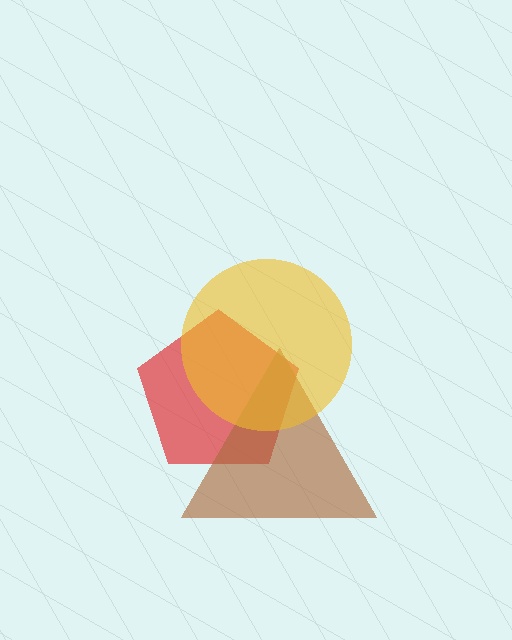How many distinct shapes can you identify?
There are 3 distinct shapes: a red pentagon, a brown triangle, a yellow circle.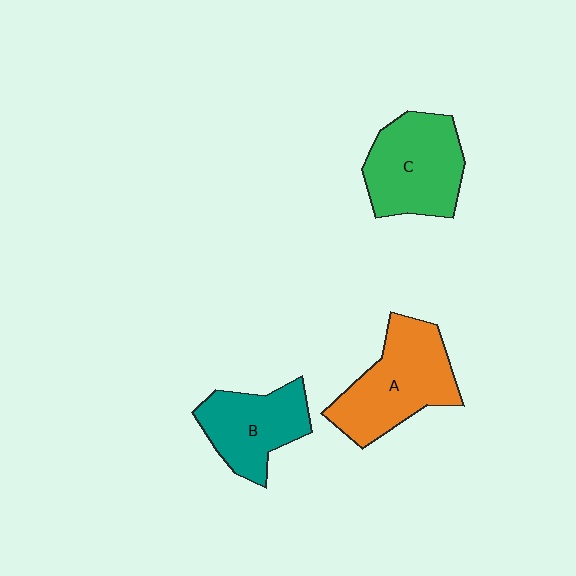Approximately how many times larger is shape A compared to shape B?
Approximately 1.3 times.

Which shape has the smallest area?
Shape B (teal).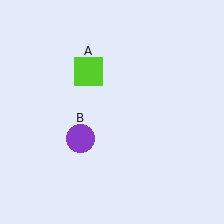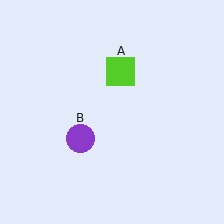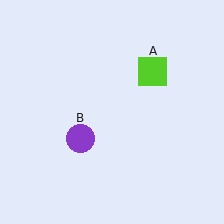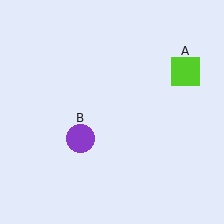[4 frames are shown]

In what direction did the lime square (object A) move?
The lime square (object A) moved right.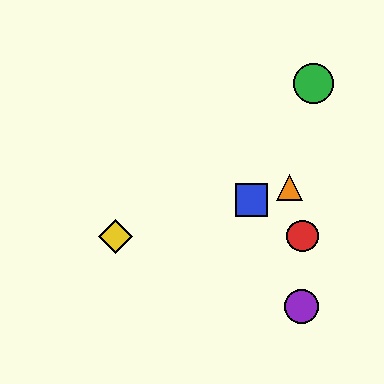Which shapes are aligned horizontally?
The red circle, the yellow diamond are aligned horizontally.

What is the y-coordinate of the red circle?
The red circle is at y≈236.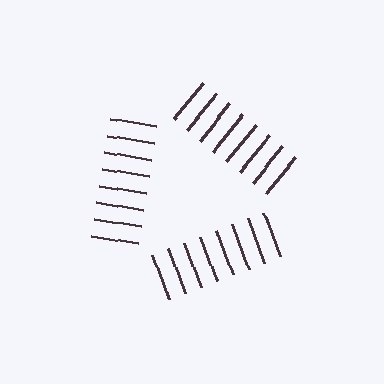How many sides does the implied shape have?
3 sides — the line-ends trace a triangle.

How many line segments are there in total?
24 — 8 along each of the 3 edges.